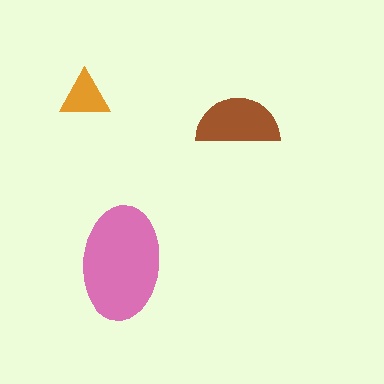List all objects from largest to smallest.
The pink ellipse, the brown semicircle, the orange triangle.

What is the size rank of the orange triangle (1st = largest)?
3rd.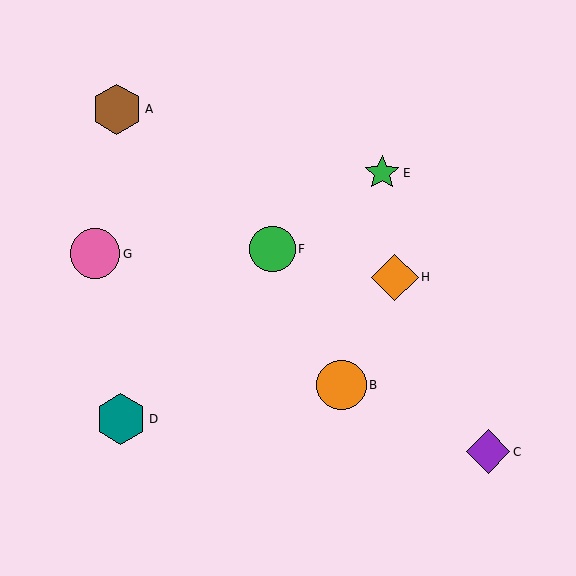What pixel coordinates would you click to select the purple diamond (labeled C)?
Click at (488, 452) to select the purple diamond C.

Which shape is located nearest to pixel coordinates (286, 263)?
The green circle (labeled F) at (273, 249) is nearest to that location.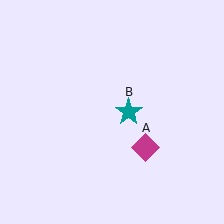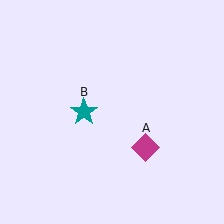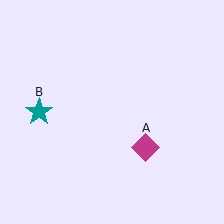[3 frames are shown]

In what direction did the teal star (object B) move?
The teal star (object B) moved left.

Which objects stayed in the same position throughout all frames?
Magenta diamond (object A) remained stationary.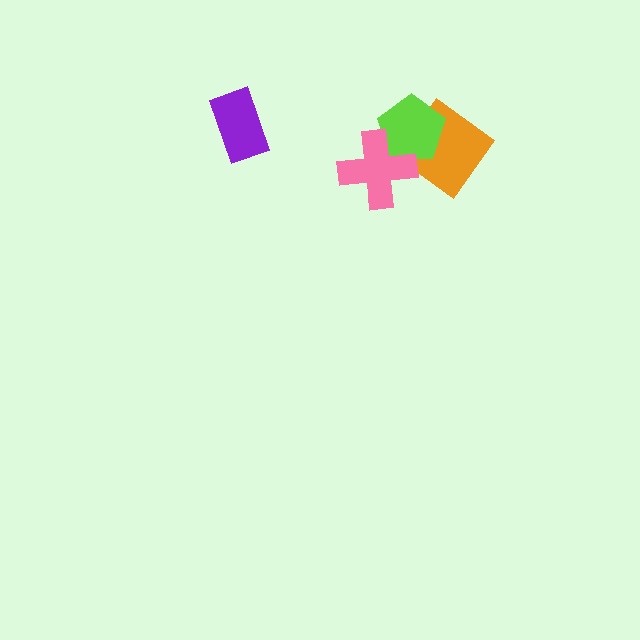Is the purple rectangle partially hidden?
No, no other shape covers it.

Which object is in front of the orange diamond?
The lime pentagon is in front of the orange diamond.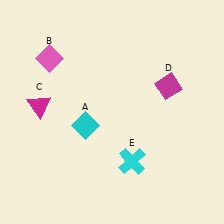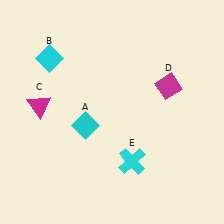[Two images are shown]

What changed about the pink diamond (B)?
In Image 1, B is pink. In Image 2, it changed to cyan.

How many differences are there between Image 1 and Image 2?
There is 1 difference between the two images.